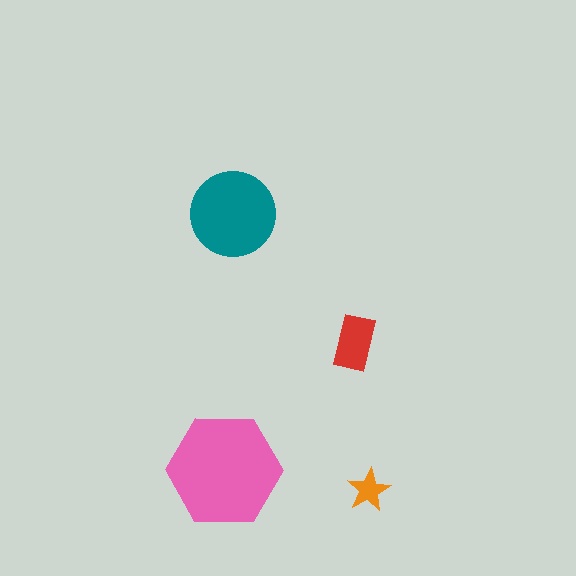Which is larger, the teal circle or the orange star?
The teal circle.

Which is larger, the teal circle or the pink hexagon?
The pink hexagon.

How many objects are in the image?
There are 4 objects in the image.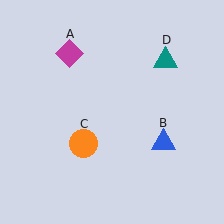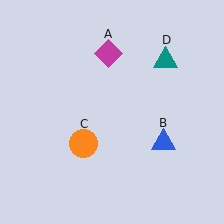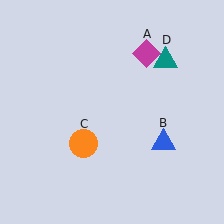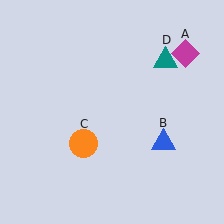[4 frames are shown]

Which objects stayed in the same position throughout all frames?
Blue triangle (object B) and orange circle (object C) and teal triangle (object D) remained stationary.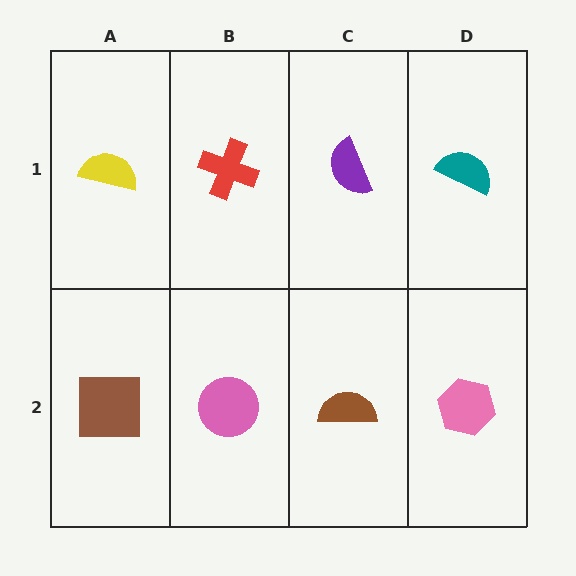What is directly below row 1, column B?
A pink circle.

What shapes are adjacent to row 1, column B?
A pink circle (row 2, column B), a yellow semicircle (row 1, column A), a purple semicircle (row 1, column C).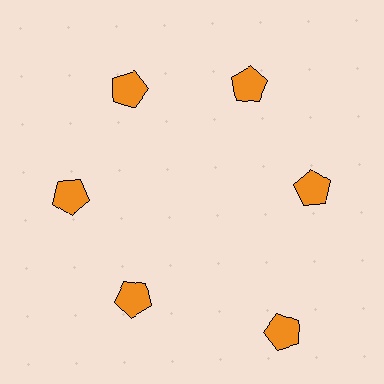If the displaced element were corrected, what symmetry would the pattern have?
It would have 6-fold rotational symmetry — the pattern would map onto itself every 60 degrees.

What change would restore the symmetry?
The symmetry would be restored by moving it inward, back onto the ring so that all 6 pentagons sit at equal angles and equal distance from the center.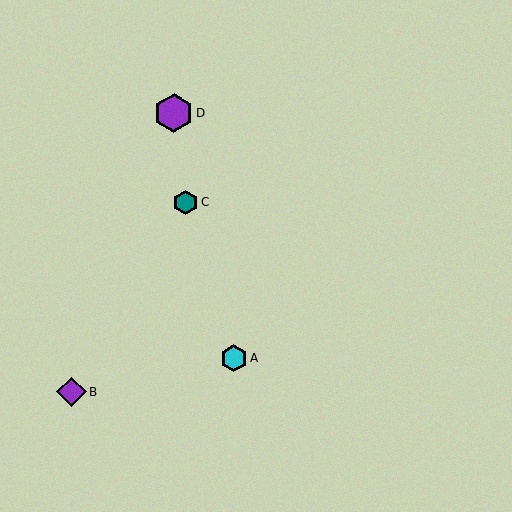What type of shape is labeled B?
Shape B is a purple diamond.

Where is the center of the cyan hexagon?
The center of the cyan hexagon is at (234, 358).